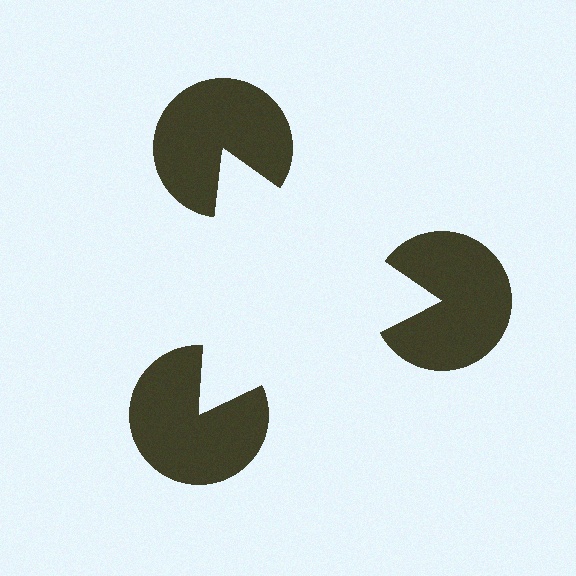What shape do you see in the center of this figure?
An illusory triangle — its edges are inferred from the aligned wedge cuts in the pac-man discs, not physically drawn.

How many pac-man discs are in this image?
There are 3 — one at each vertex of the illusory triangle.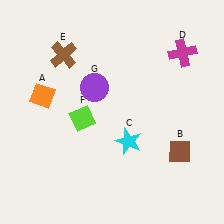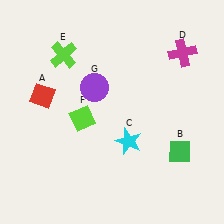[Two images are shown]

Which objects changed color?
A changed from orange to red. B changed from brown to green. E changed from brown to lime.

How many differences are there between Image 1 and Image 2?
There are 3 differences between the two images.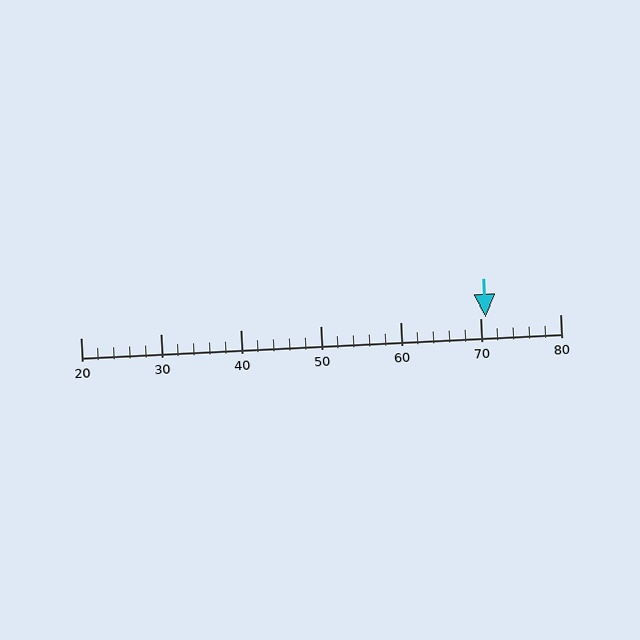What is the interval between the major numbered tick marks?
The major tick marks are spaced 10 units apart.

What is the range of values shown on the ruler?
The ruler shows values from 20 to 80.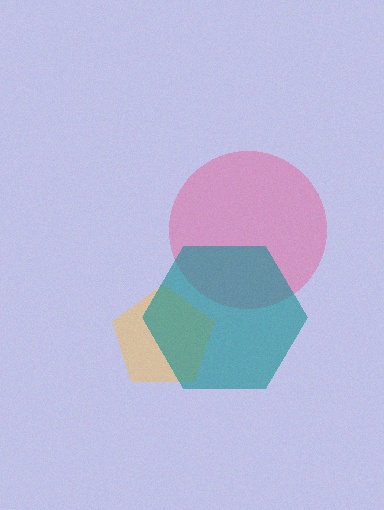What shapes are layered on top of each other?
The layered shapes are: a yellow pentagon, a pink circle, a teal hexagon.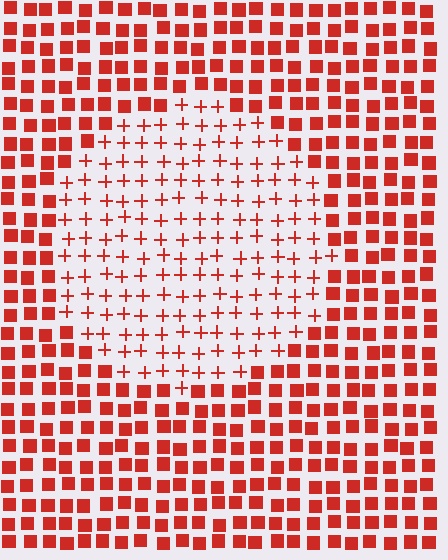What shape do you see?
I see a circle.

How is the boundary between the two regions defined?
The boundary is defined by a change in element shape: plus signs inside vs. squares outside. All elements share the same color and spacing.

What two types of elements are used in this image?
The image uses plus signs inside the circle region and squares outside it.